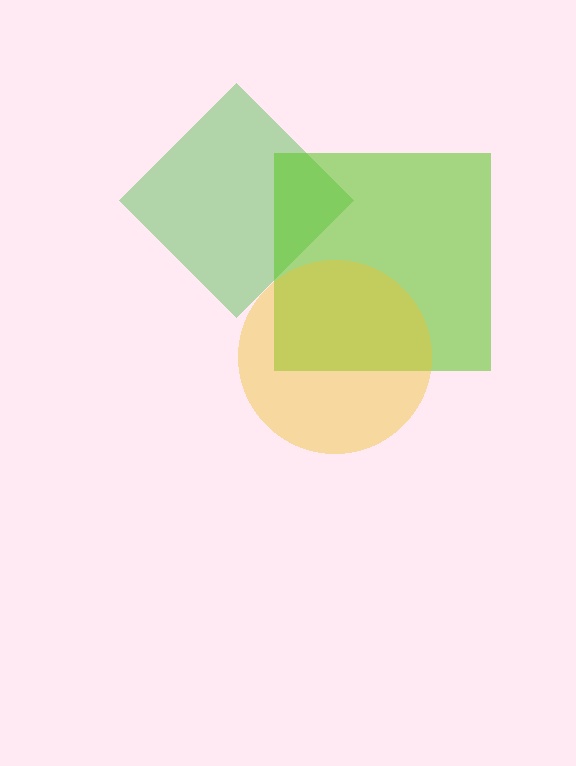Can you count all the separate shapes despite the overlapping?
Yes, there are 3 separate shapes.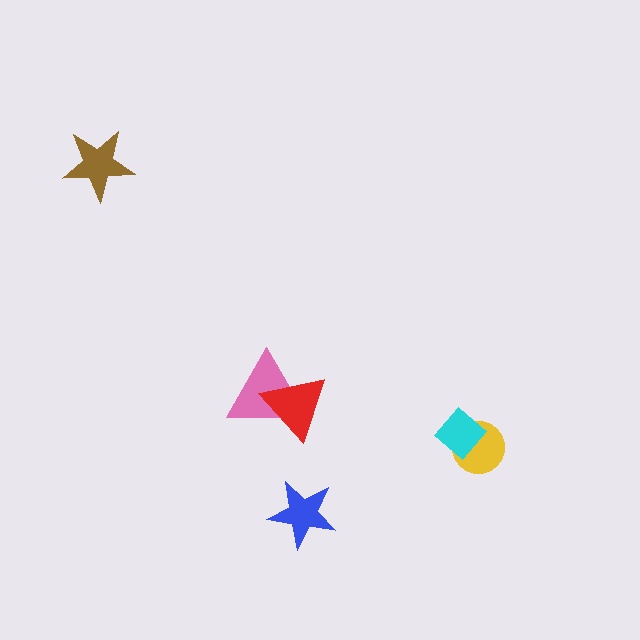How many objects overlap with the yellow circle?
1 object overlaps with the yellow circle.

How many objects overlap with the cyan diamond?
1 object overlaps with the cyan diamond.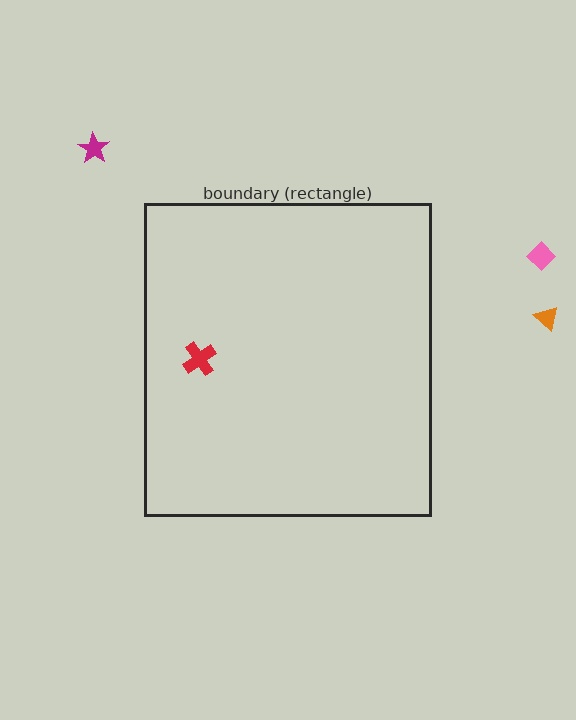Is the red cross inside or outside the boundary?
Inside.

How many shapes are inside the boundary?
1 inside, 3 outside.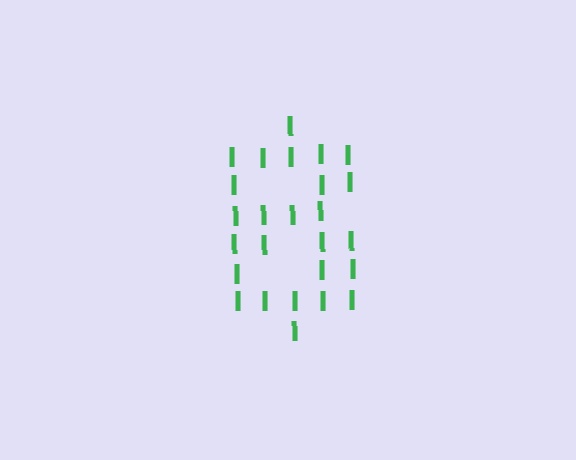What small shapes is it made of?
It is made of small letter I's.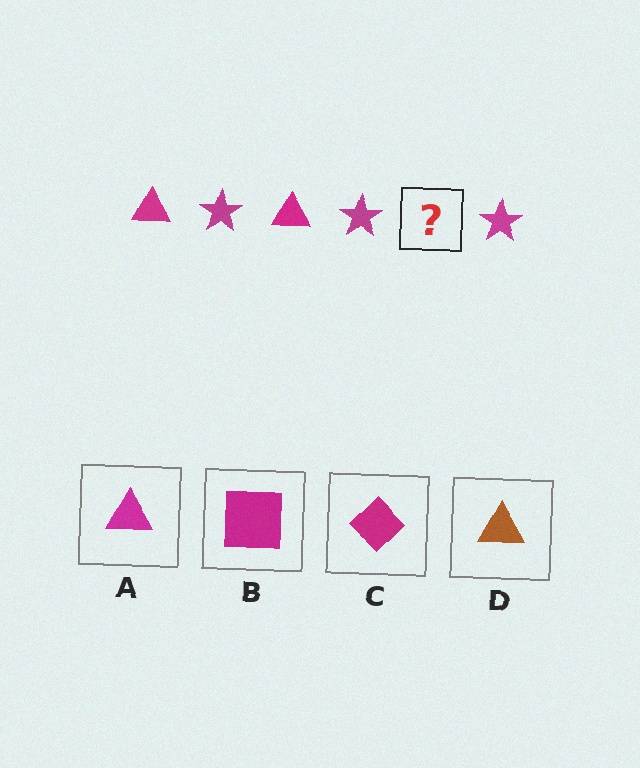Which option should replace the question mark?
Option A.